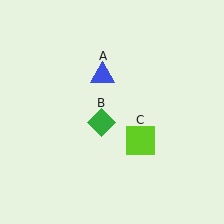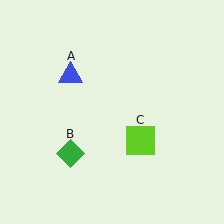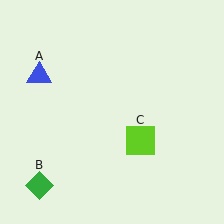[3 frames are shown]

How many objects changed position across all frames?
2 objects changed position: blue triangle (object A), green diamond (object B).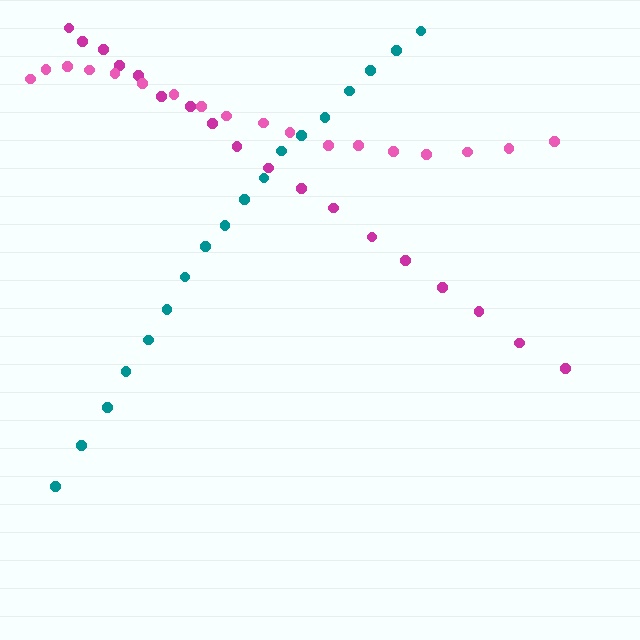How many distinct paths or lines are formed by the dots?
There are 3 distinct paths.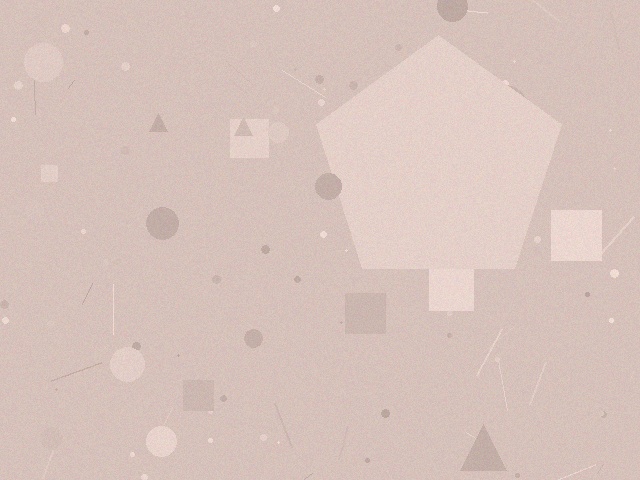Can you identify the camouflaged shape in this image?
The camouflaged shape is a pentagon.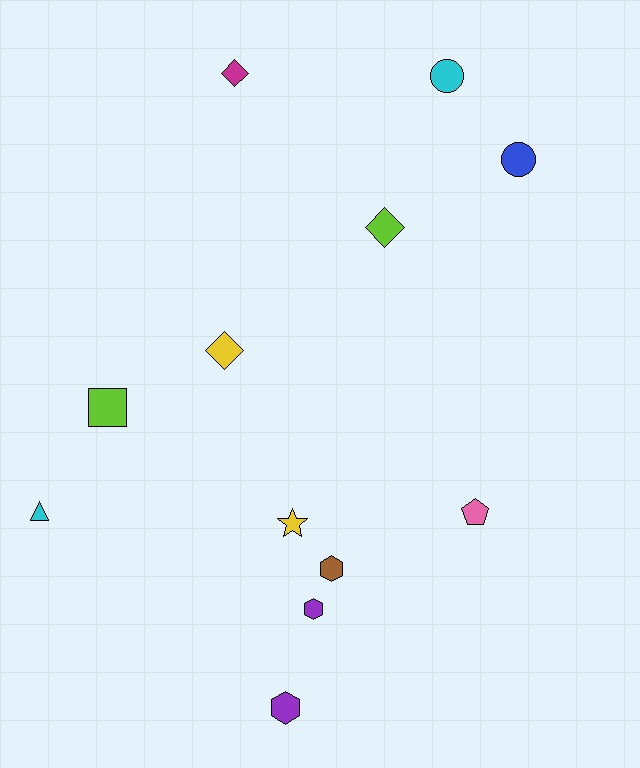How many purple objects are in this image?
There are 2 purple objects.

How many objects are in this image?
There are 12 objects.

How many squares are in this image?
There is 1 square.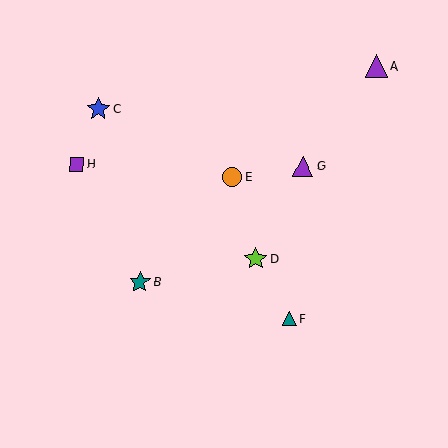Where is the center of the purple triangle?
The center of the purple triangle is at (377, 66).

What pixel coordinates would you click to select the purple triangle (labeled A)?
Click at (377, 66) to select the purple triangle A.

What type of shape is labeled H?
Shape H is a purple square.